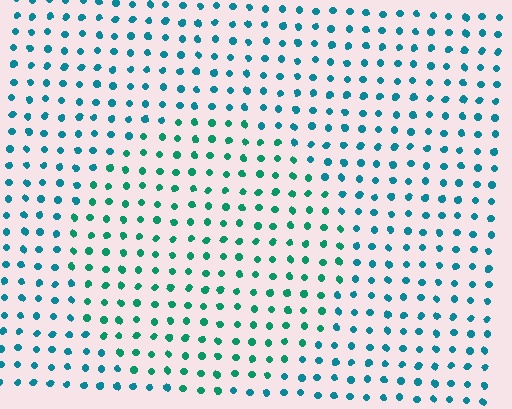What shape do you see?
I see a circle.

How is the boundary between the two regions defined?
The boundary is defined purely by a slight shift in hue (about 27 degrees). Spacing, size, and orientation are identical on both sides.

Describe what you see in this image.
The image is filled with small teal elements in a uniform arrangement. A circle-shaped region is visible where the elements are tinted to a slightly different hue, forming a subtle color boundary.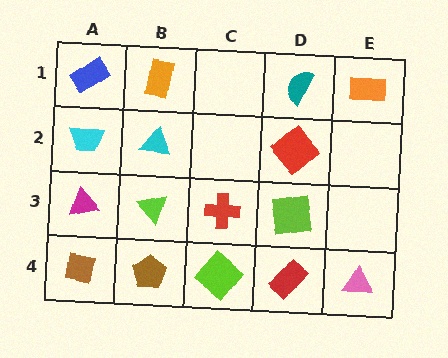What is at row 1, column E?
An orange rectangle.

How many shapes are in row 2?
3 shapes.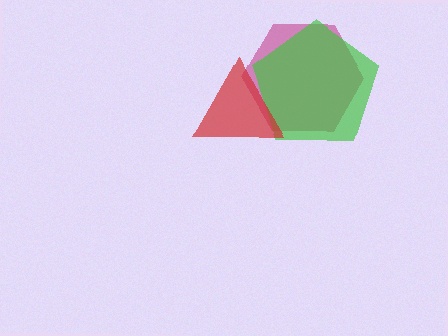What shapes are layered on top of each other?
The layered shapes are: a magenta hexagon, a green pentagon, a red triangle.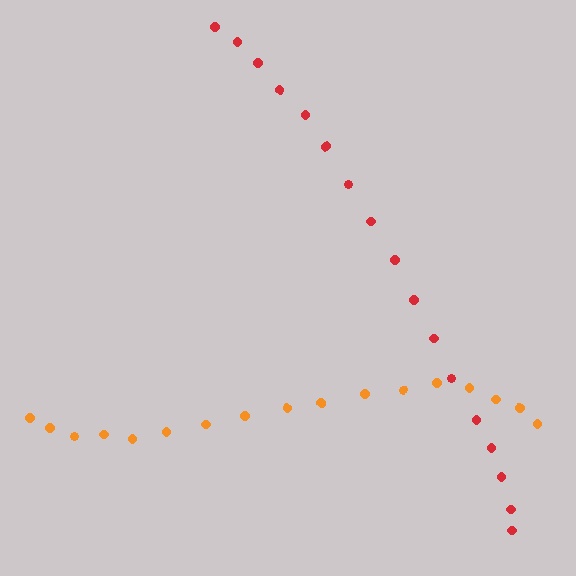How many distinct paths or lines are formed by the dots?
There are 2 distinct paths.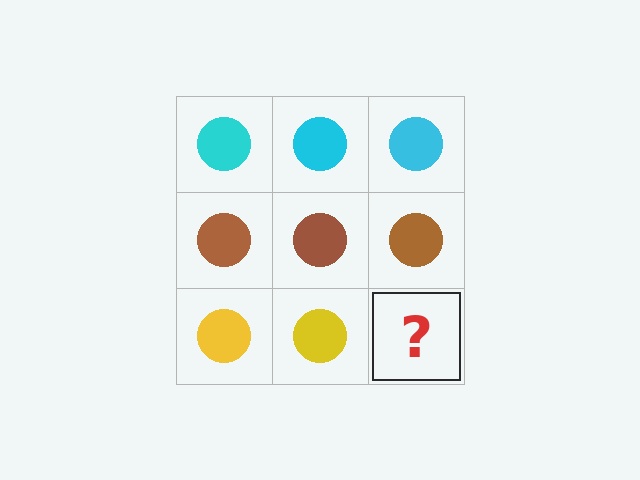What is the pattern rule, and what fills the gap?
The rule is that each row has a consistent color. The gap should be filled with a yellow circle.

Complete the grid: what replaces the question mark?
The question mark should be replaced with a yellow circle.